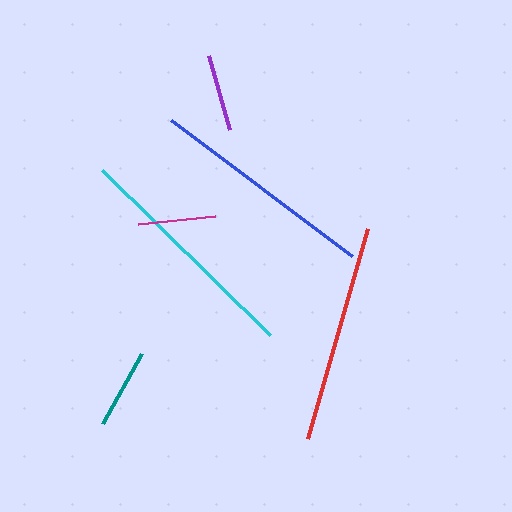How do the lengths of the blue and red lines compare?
The blue and red lines are approximately the same length.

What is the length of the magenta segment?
The magenta segment is approximately 78 pixels long.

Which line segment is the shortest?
The purple line is the shortest at approximately 77 pixels.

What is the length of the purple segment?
The purple segment is approximately 77 pixels long.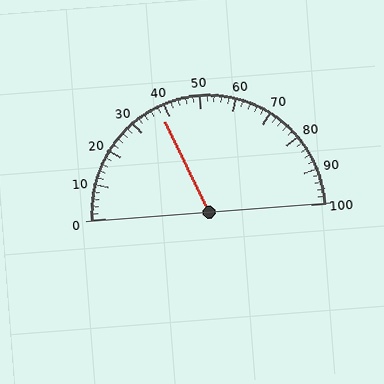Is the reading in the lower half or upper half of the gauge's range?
The reading is in the lower half of the range (0 to 100).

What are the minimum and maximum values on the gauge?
The gauge ranges from 0 to 100.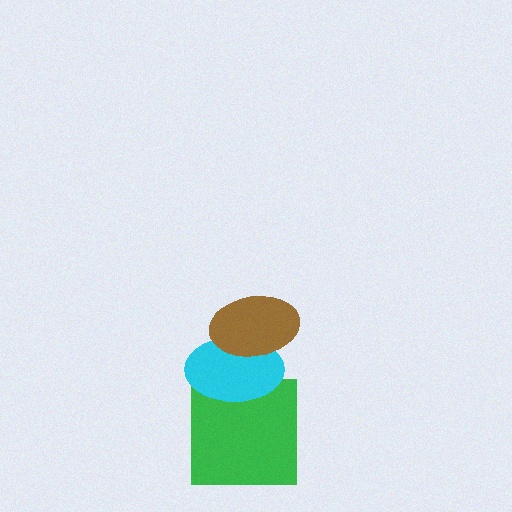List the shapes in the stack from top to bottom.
From top to bottom: the brown ellipse, the cyan ellipse, the green square.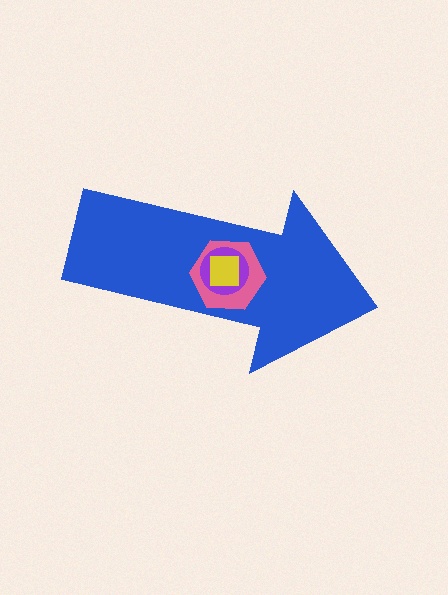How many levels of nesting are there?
4.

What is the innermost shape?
The yellow square.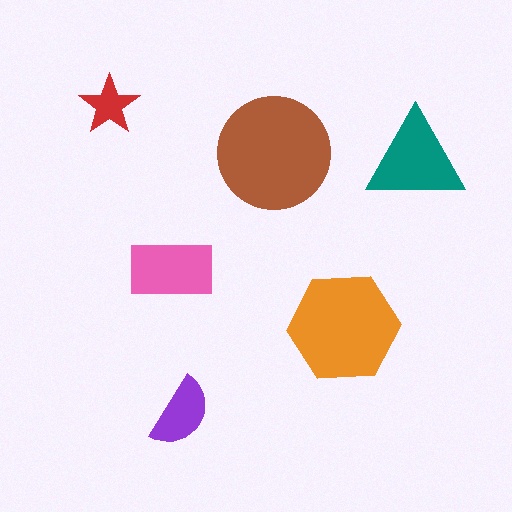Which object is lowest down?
The purple semicircle is bottommost.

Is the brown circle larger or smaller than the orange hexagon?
Larger.